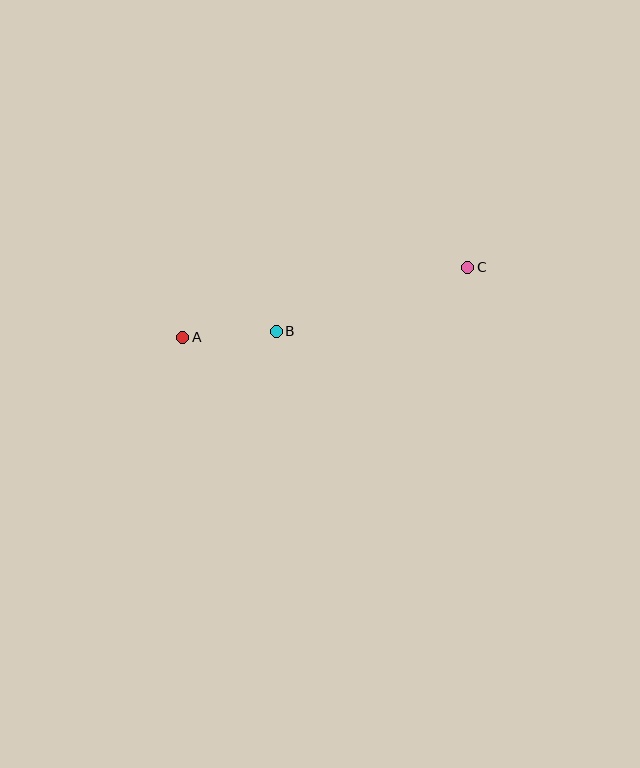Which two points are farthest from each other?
Points A and C are farthest from each other.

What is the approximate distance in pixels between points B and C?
The distance between B and C is approximately 202 pixels.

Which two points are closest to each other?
Points A and B are closest to each other.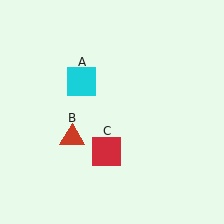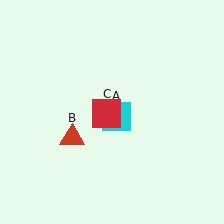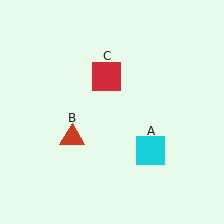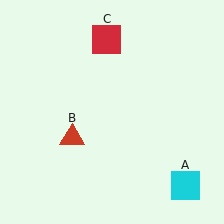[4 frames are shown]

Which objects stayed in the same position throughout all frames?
Red triangle (object B) remained stationary.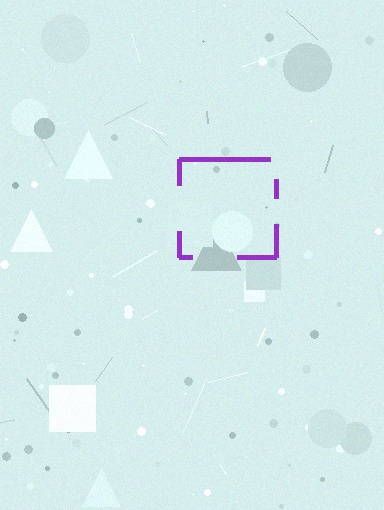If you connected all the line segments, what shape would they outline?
They would outline a square.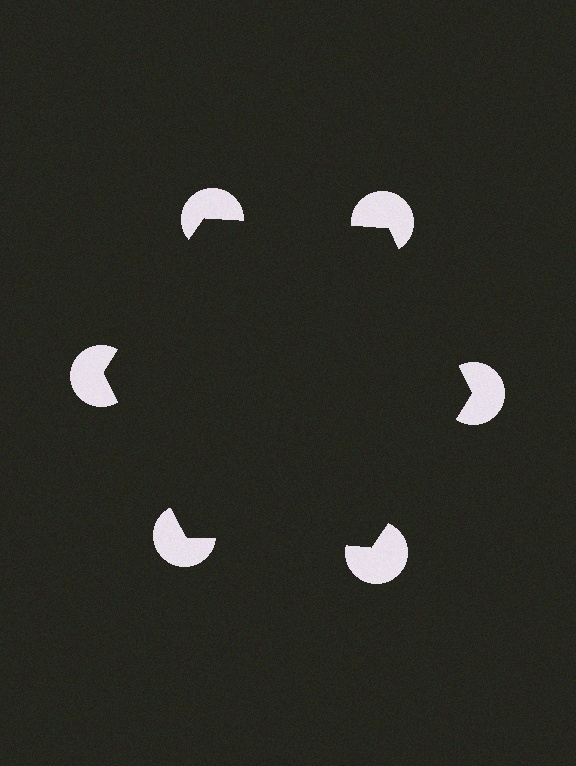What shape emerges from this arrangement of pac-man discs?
An illusory hexagon — its edges are inferred from the aligned wedge cuts in the pac-man discs, not physically drawn.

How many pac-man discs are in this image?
There are 6 — one at each vertex of the illusory hexagon.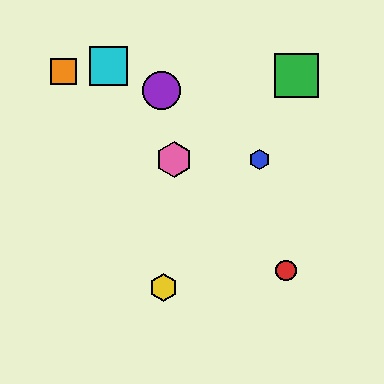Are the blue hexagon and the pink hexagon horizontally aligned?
Yes, both are at y≈159.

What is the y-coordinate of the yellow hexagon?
The yellow hexagon is at y≈288.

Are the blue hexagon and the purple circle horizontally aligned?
No, the blue hexagon is at y≈159 and the purple circle is at y≈90.